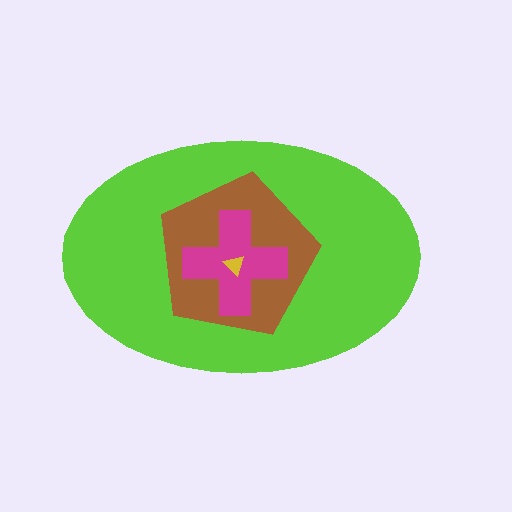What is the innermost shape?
The yellow triangle.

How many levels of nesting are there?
4.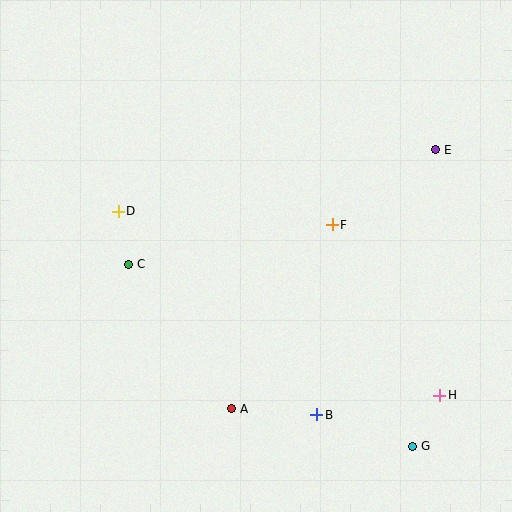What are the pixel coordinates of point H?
Point H is at (440, 395).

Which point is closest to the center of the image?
Point F at (332, 225) is closest to the center.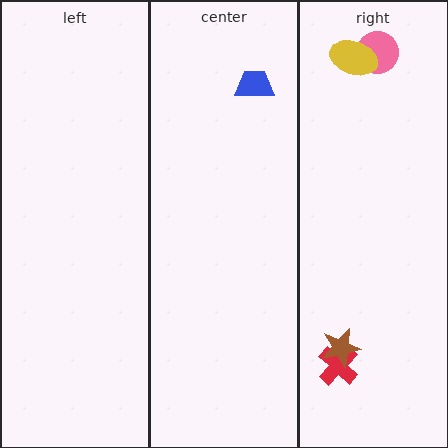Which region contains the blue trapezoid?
The center region.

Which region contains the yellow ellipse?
The right region.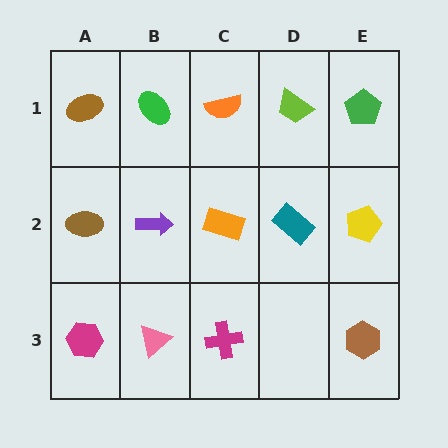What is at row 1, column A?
A brown ellipse.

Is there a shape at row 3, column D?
No, that cell is empty.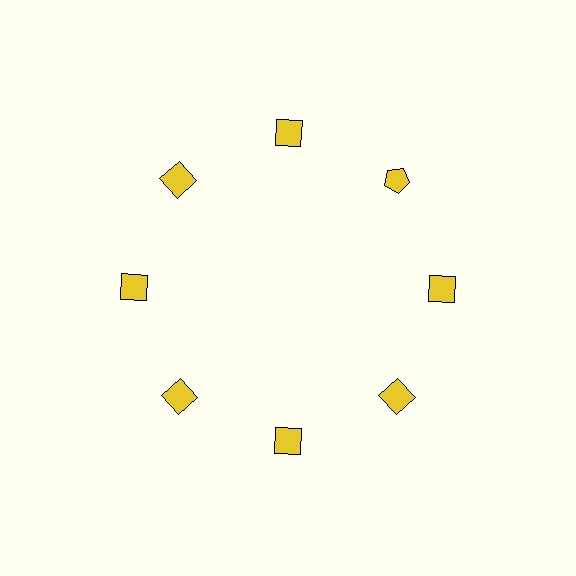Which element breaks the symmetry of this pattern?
The yellow pentagon at roughly the 2 o'clock position breaks the symmetry. All other shapes are yellow squares.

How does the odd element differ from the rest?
It has a different shape: pentagon instead of square.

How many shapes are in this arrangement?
There are 8 shapes arranged in a ring pattern.